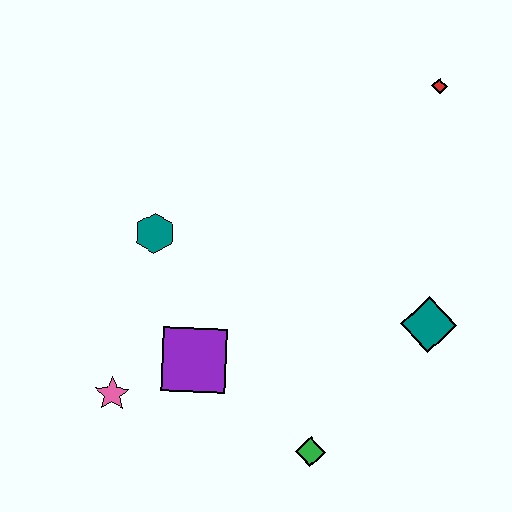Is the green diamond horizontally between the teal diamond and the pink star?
Yes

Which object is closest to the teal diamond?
The green diamond is closest to the teal diamond.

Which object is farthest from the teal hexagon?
The red diamond is farthest from the teal hexagon.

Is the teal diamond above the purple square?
Yes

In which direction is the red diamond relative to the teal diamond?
The red diamond is above the teal diamond.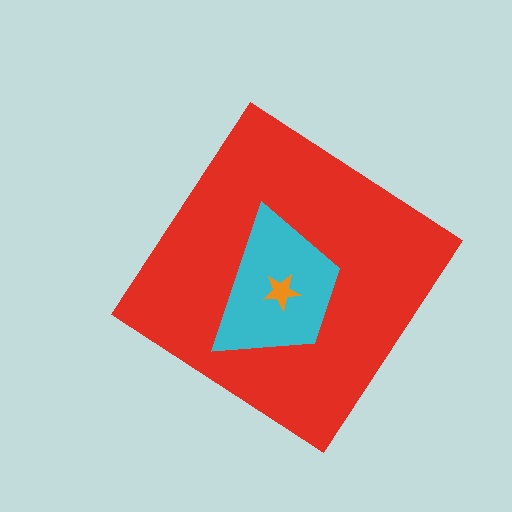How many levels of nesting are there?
3.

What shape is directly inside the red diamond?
The cyan trapezoid.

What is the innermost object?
The orange star.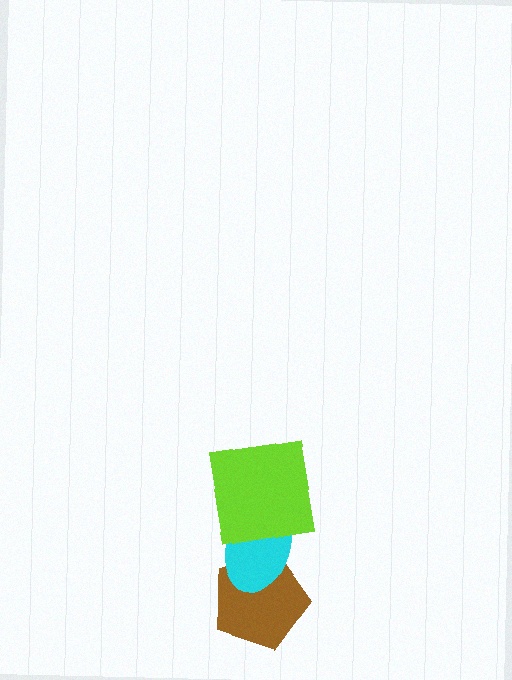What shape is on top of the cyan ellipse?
The lime square is on top of the cyan ellipse.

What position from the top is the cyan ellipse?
The cyan ellipse is 2nd from the top.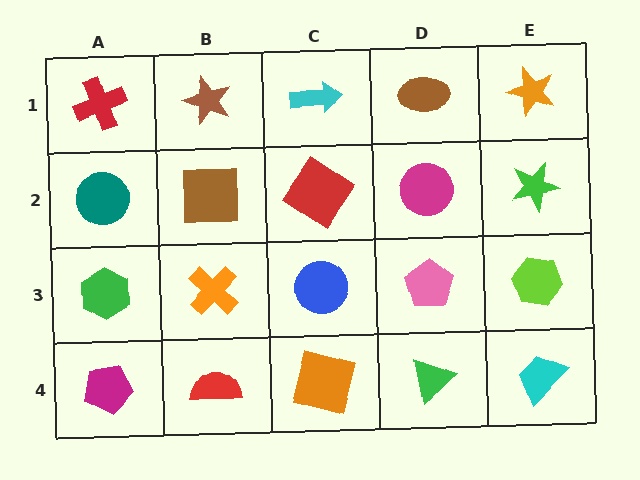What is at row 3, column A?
A green hexagon.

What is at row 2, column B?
A brown square.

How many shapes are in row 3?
5 shapes.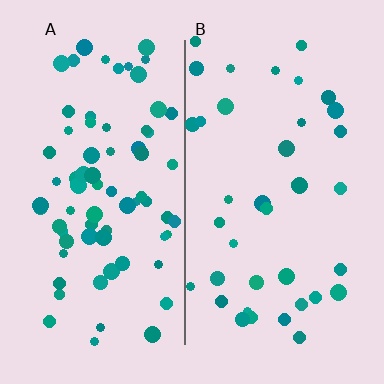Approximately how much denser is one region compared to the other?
Approximately 2.0× — region A over region B.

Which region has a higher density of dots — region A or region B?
A (the left).